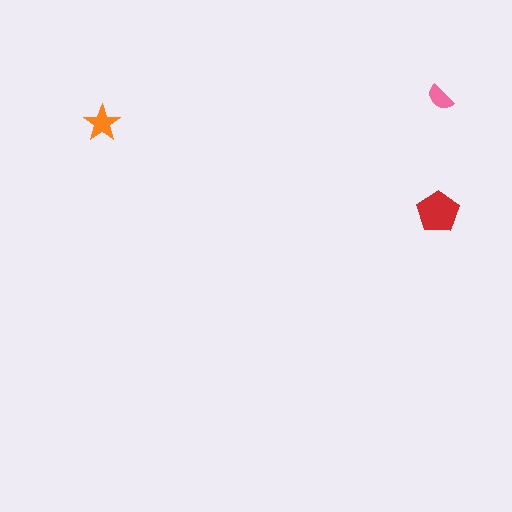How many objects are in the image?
There are 3 objects in the image.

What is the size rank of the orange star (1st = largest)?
2nd.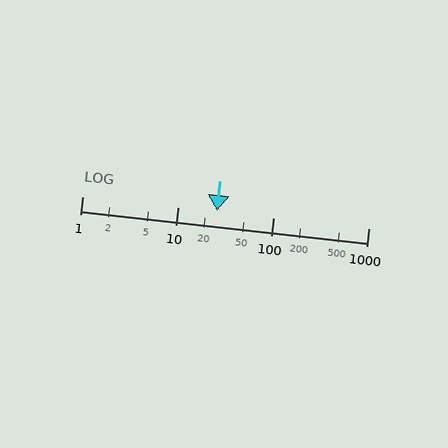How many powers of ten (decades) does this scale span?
The scale spans 3 decades, from 1 to 1000.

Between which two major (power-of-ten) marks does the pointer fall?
The pointer is between 10 and 100.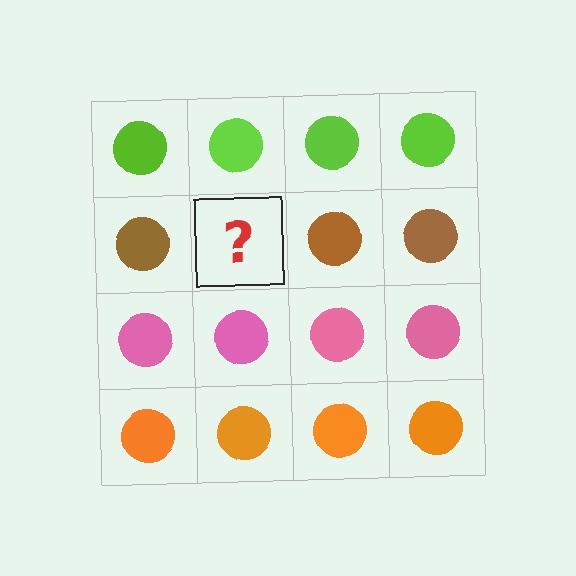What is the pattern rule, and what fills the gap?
The rule is that each row has a consistent color. The gap should be filled with a brown circle.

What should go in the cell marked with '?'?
The missing cell should contain a brown circle.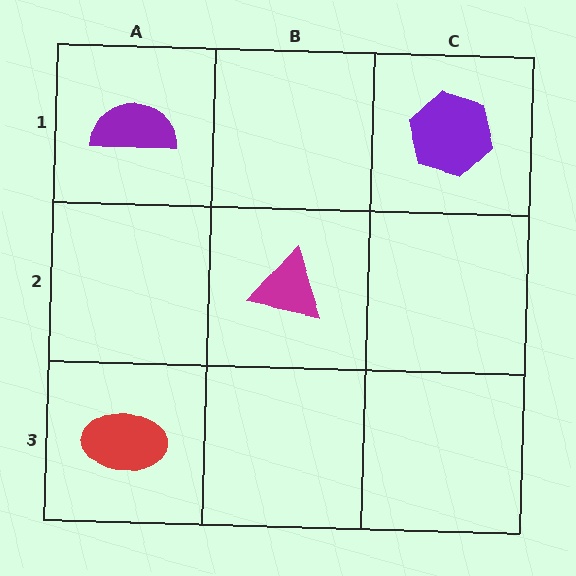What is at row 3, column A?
A red ellipse.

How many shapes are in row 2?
1 shape.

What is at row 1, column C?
A purple hexagon.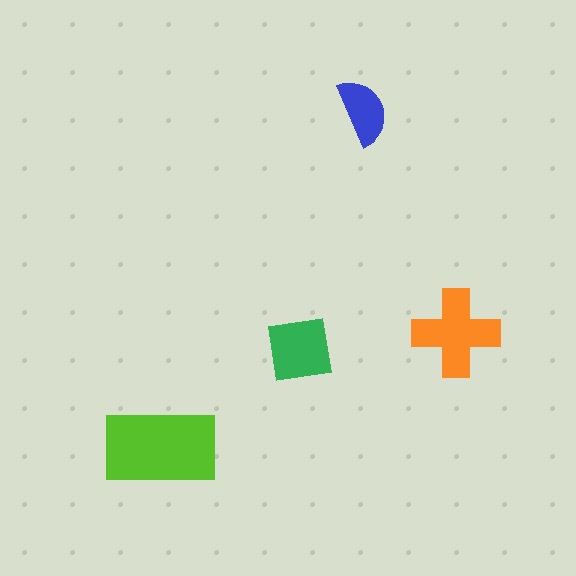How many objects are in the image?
There are 4 objects in the image.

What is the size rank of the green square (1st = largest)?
3rd.